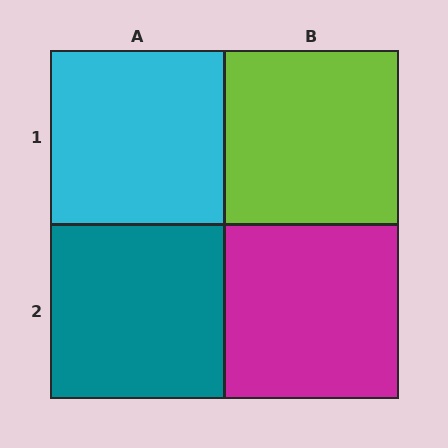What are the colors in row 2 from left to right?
Teal, magenta.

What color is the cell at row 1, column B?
Lime.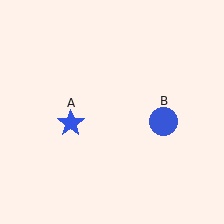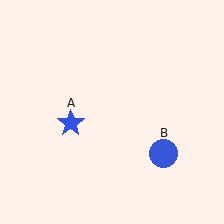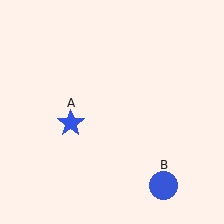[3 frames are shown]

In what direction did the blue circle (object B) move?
The blue circle (object B) moved down.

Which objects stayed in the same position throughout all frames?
Blue star (object A) remained stationary.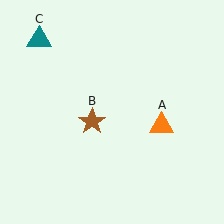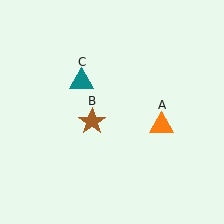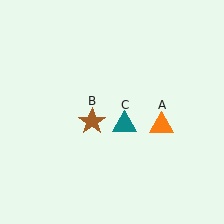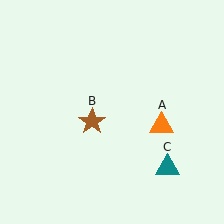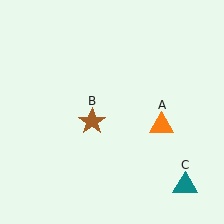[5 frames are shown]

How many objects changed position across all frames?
1 object changed position: teal triangle (object C).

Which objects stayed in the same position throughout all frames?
Orange triangle (object A) and brown star (object B) remained stationary.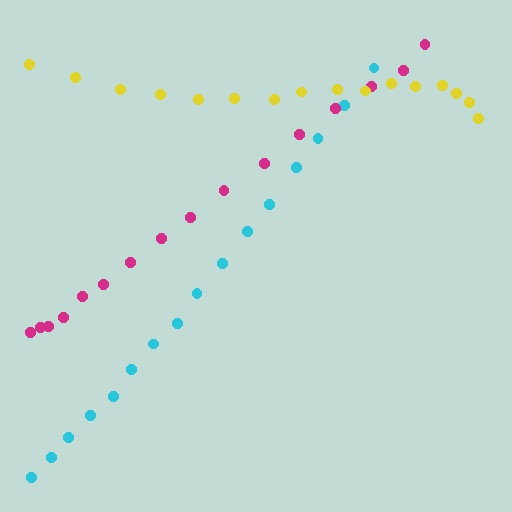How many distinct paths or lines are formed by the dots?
There are 3 distinct paths.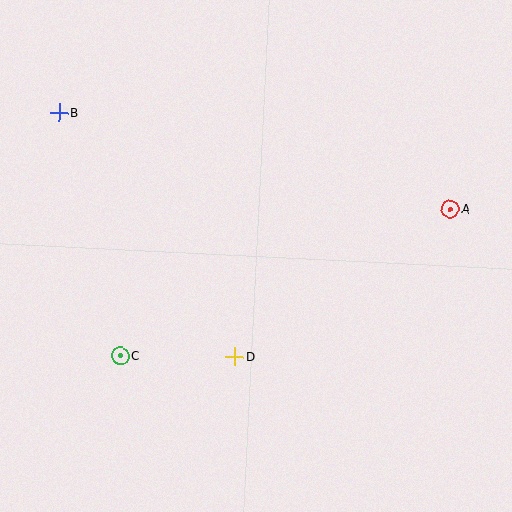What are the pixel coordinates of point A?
Point A is at (450, 209).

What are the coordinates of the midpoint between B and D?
The midpoint between B and D is at (147, 234).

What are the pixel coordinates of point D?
Point D is at (235, 356).